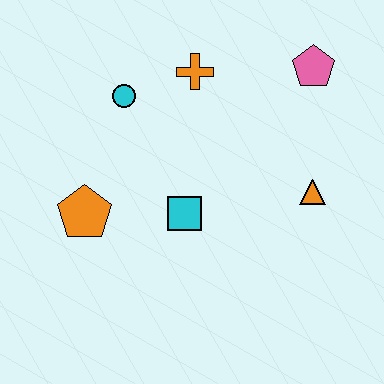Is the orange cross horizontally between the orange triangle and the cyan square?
Yes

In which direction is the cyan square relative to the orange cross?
The cyan square is below the orange cross.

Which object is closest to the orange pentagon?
The cyan square is closest to the orange pentagon.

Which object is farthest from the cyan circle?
The orange triangle is farthest from the cyan circle.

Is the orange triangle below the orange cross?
Yes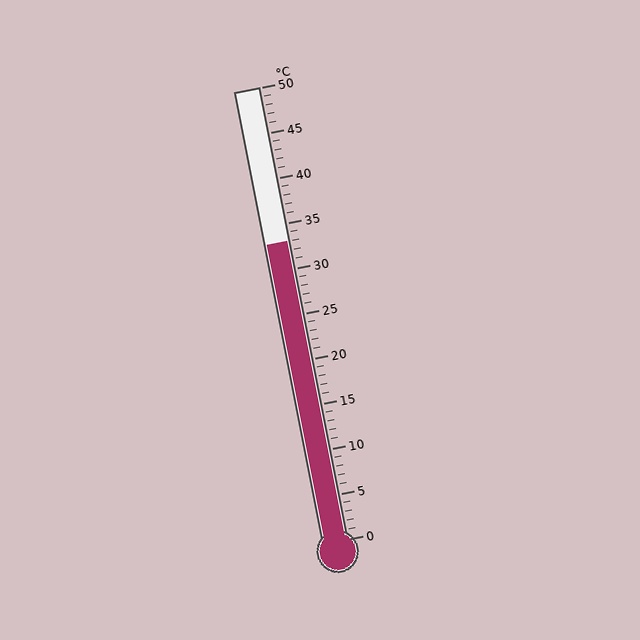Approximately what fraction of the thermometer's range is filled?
The thermometer is filled to approximately 65% of its range.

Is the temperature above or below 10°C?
The temperature is above 10°C.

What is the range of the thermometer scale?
The thermometer scale ranges from 0°C to 50°C.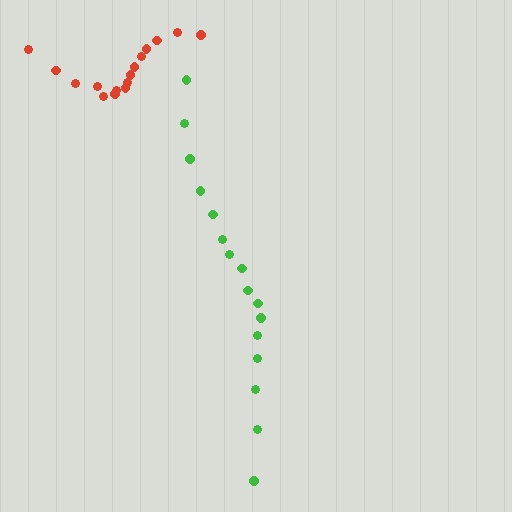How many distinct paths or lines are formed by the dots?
There are 2 distinct paths.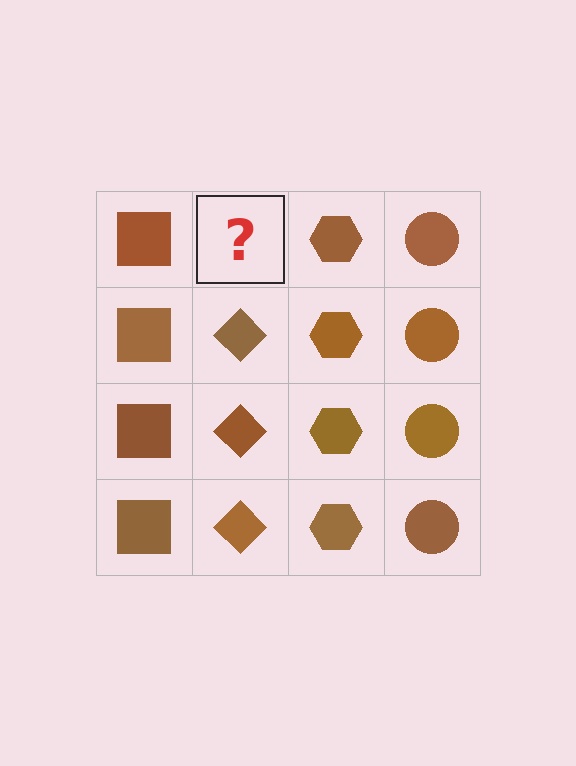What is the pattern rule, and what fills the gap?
The rule is that each column has a consistent shape. The gap should be filled with a brown diamond.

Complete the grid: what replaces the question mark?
The question mark should be replaced with a brown diamond.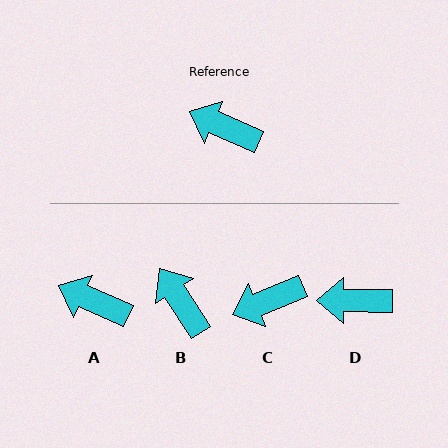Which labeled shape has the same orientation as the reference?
A.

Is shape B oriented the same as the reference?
No, it is off by about 34 degrees.